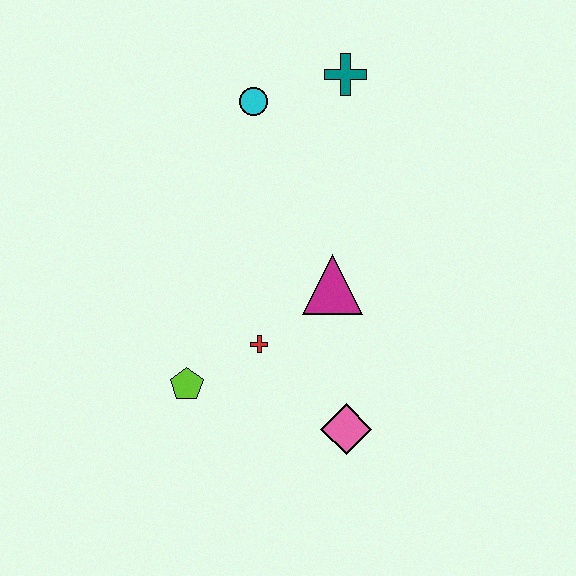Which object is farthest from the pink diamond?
The teal cross is farthest from the pink diamond.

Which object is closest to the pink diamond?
The red cross is closest to the pink diamond.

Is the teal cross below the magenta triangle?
No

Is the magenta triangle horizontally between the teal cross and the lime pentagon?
Yes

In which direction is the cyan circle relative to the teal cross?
The cyan circle is to the left of the teal cross.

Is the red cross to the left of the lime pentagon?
No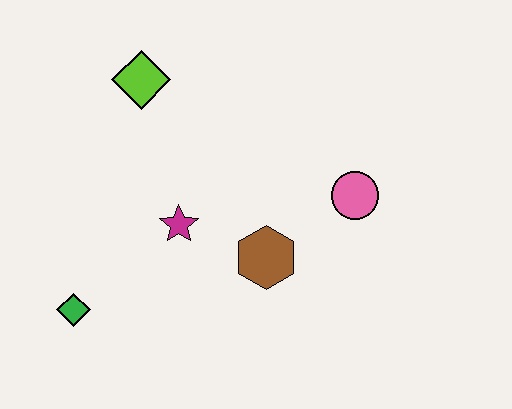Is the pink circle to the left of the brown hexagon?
No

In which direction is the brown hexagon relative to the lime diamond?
The brown hexagon is below the lime diamond.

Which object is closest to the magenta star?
The brown hexagon is closest to the magenta star.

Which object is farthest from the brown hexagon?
The lime diamond is farthest from the brown hexagon.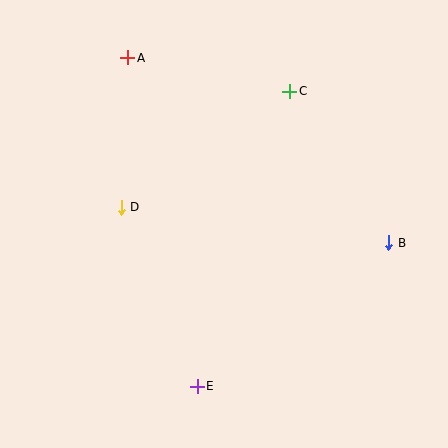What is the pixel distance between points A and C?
The distance between A and C is 165 pixels.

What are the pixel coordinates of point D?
Point D is at (121, 207).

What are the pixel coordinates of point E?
Point E is at (197, 386).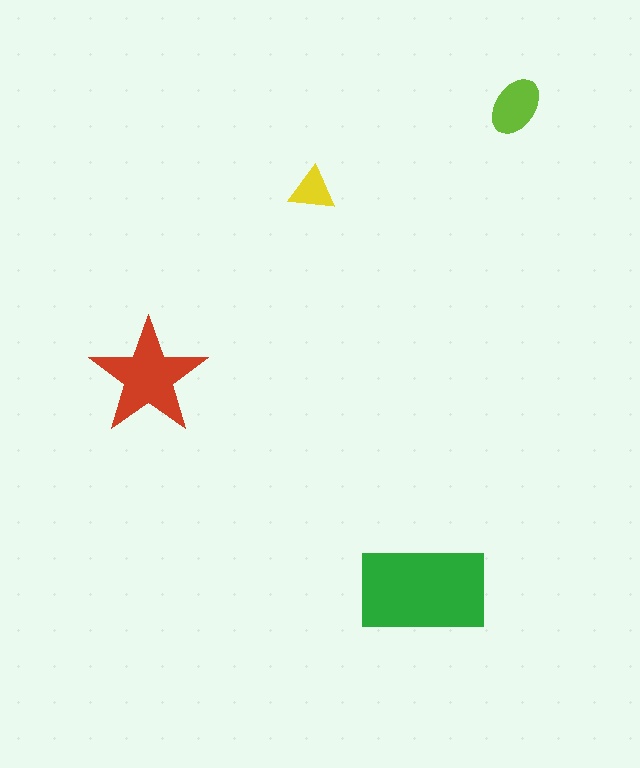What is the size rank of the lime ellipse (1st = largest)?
3rd.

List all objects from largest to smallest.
The green rectangle, the red star, the lime ellipse, the yellow triangle.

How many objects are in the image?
There are 4 objects in the image.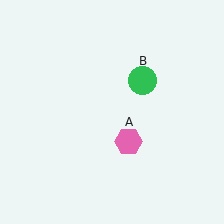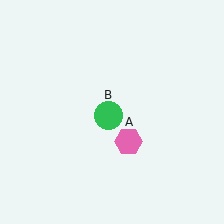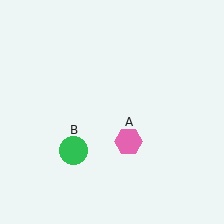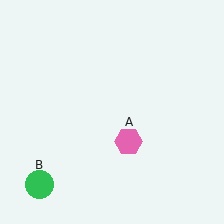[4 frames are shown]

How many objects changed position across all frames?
1 object changed position: green circle (object B).